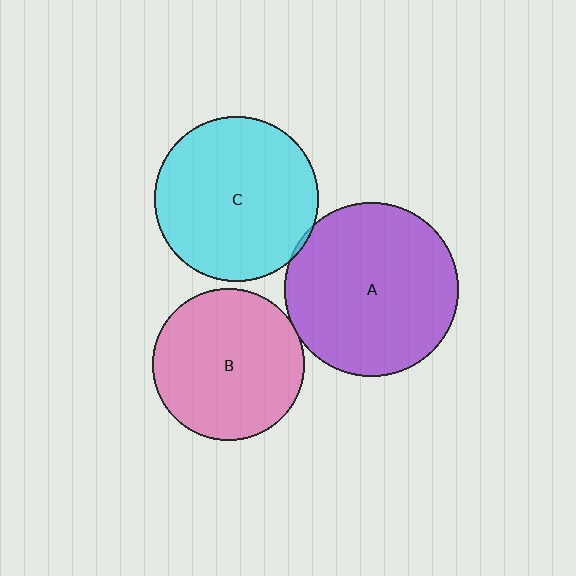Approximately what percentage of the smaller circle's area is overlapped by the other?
Approximately 5%.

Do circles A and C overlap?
Yes.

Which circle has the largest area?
Circle A (purple).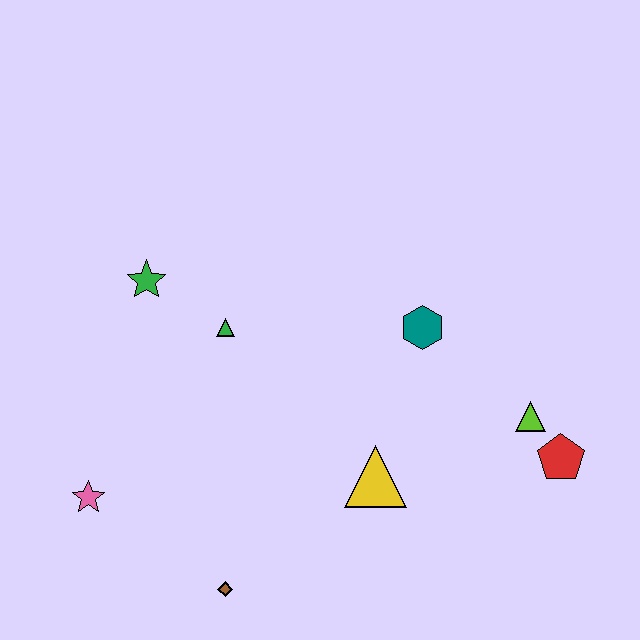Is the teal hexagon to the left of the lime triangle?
Yes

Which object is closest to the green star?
The green triangle is closest to the green star.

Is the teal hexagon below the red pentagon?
No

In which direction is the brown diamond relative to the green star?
The brown diamond is below the green star.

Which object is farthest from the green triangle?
The red pentagon is farthest from the green triangle.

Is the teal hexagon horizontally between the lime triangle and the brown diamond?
Yes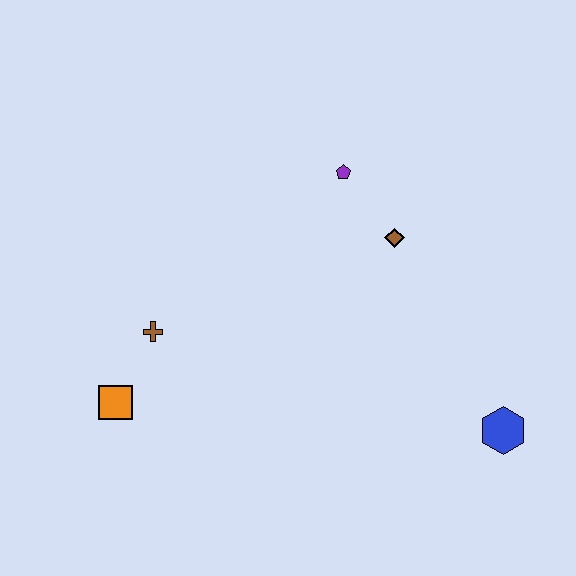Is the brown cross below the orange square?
No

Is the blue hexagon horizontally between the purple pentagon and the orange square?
No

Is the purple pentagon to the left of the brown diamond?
Yes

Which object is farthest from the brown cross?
The blue hexagon is farthest from the brown cross.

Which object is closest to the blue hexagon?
The brown diamond is closest to the blue hexagon.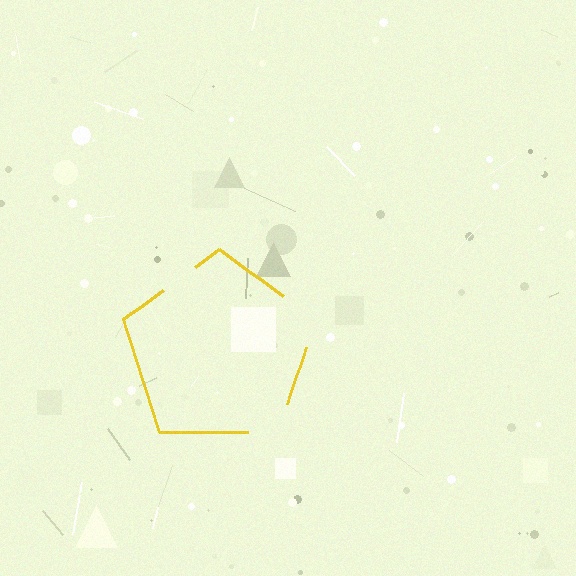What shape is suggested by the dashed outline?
The dashed outline suggests a pentagon.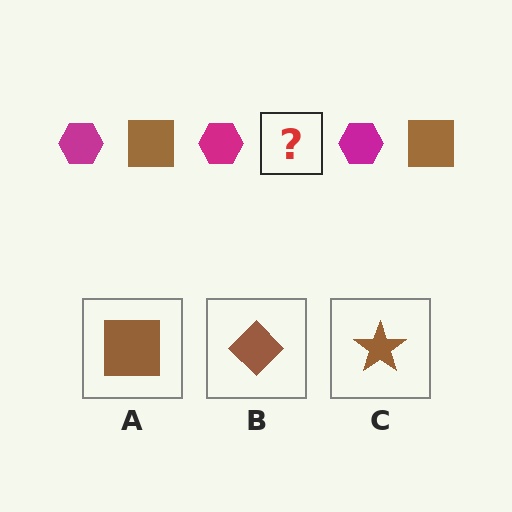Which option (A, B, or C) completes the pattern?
A.